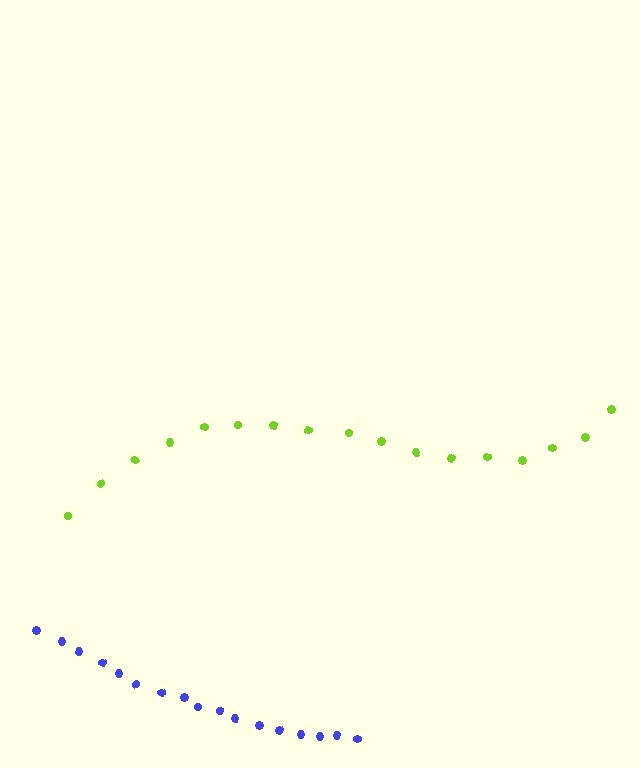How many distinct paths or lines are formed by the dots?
There are 2 distinct paths.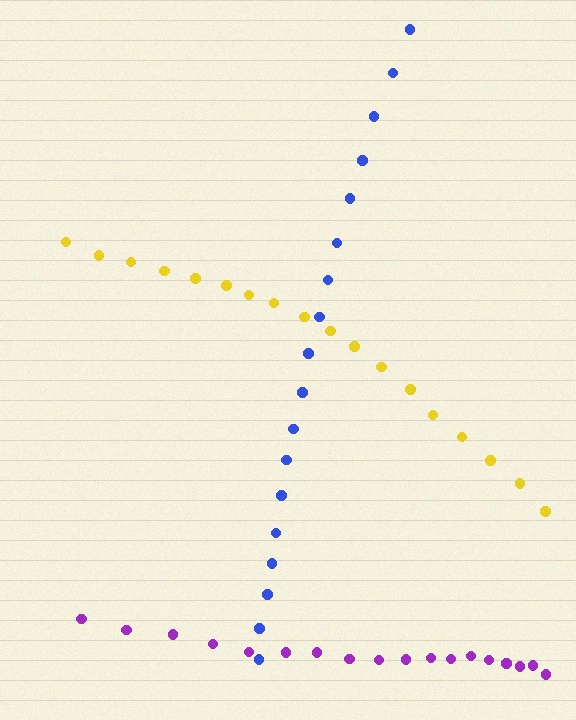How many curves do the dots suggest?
There are 3 distinct paths.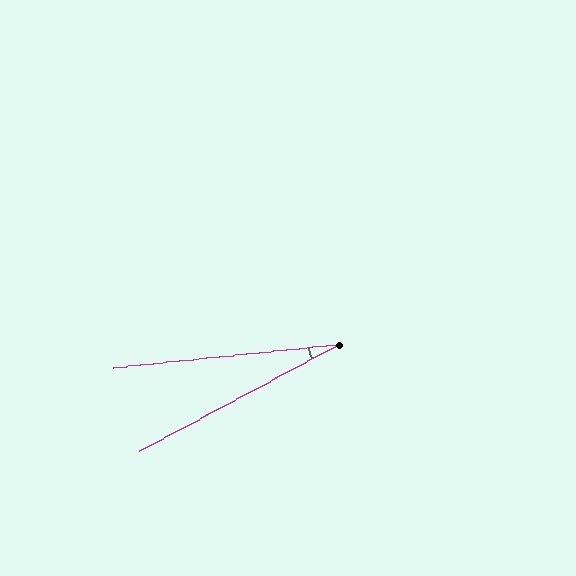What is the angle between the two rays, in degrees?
Approximately 22 degrees.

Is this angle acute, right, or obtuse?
It is acute.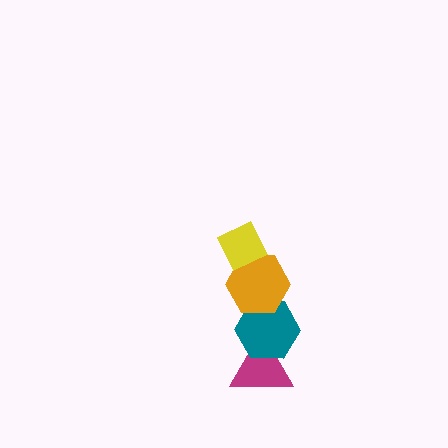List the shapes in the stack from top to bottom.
From top to bottom: the yellow diamond, the orange hexagon, the teal hexagon, the magenta triangle.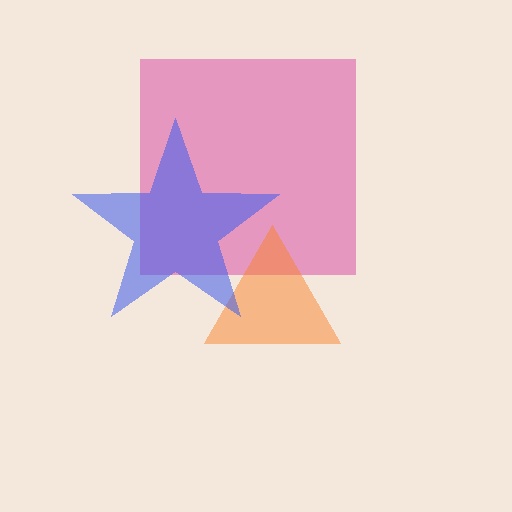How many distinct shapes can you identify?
There are 3 distinct shapes: a magenta square, an orange triangle, a blue star.